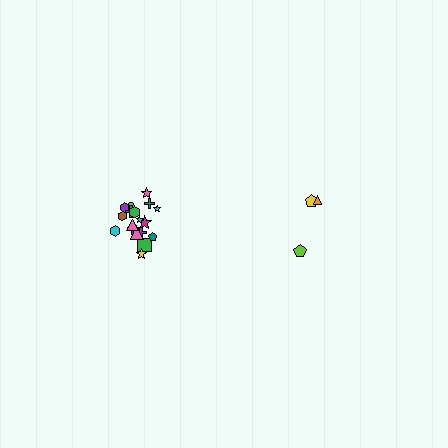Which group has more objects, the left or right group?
The left group.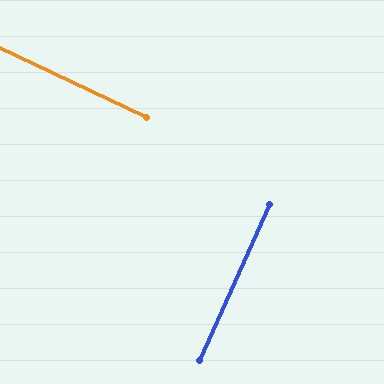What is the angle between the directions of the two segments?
Approximately 88 degrees.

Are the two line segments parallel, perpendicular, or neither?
Perpendicular — they meet at approximately 88°.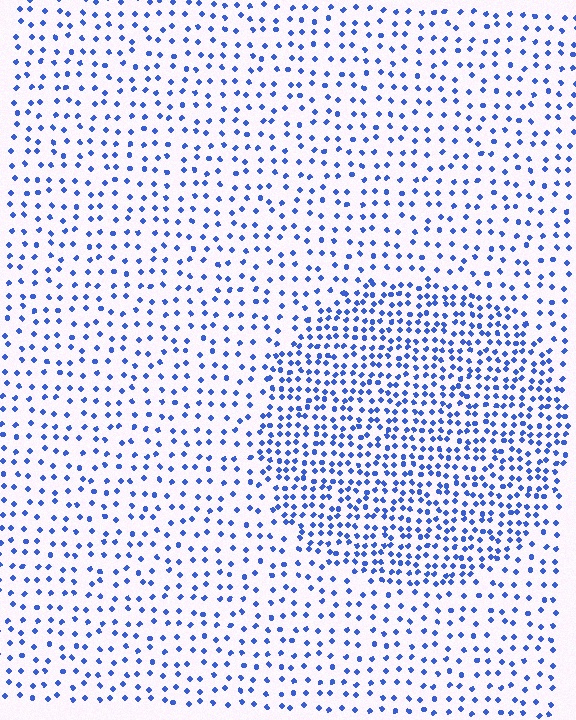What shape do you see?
I see a circle.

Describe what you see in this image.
The image contains small blue elements arranged at two different densities. A circle-shaped region is visible where the elements are more densely packed than the surrounding area.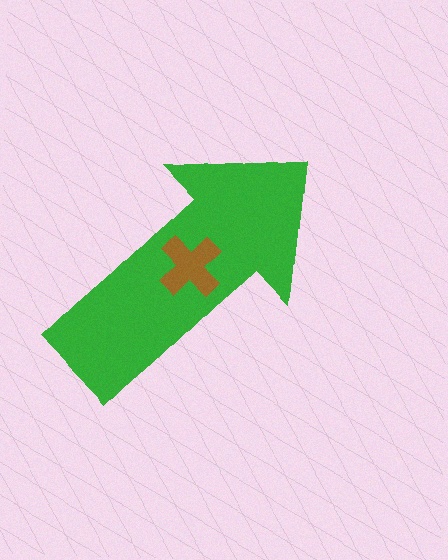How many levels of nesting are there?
2.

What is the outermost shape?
The green arrow.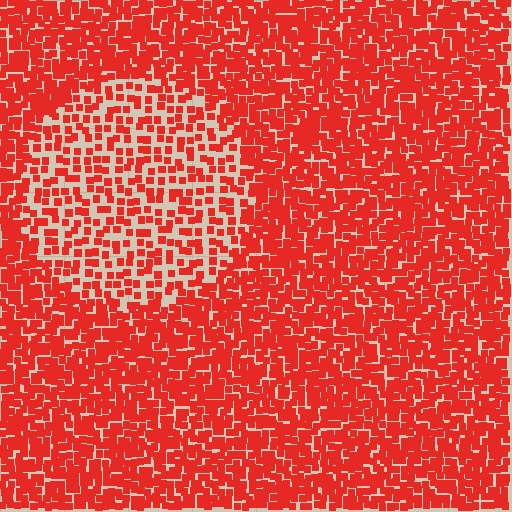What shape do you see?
I see a circle.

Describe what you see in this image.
The image contains small red elements arranged at two different densities. A circle-shaped region is visible where the elements are less densely packed than the surrounding area.